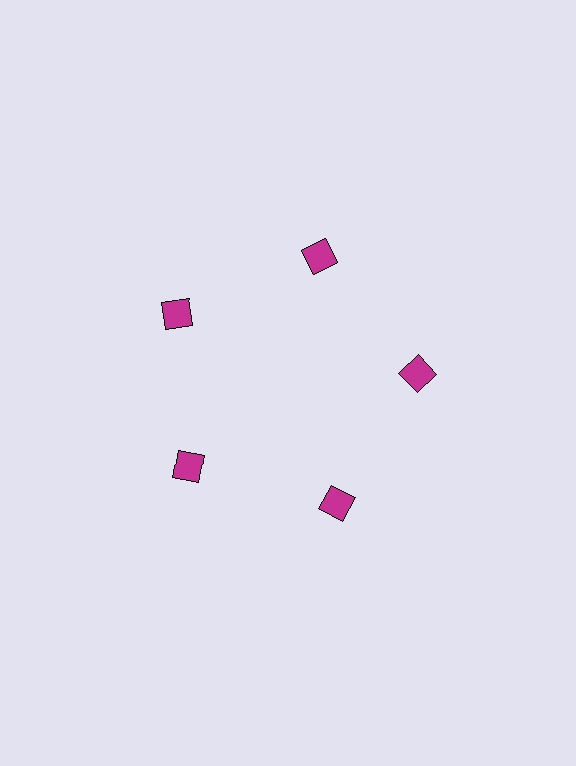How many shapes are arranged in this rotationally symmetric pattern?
There are 5 shapes, arranged in 5 groups of 1.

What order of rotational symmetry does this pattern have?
This pattern has 5-fold rotational symmetry.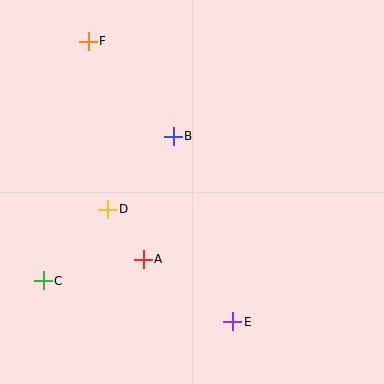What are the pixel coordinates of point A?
Point A is at (143, 259).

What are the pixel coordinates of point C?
Point C is at (43, 281).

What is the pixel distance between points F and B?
The distance between F and B is 128 pixels.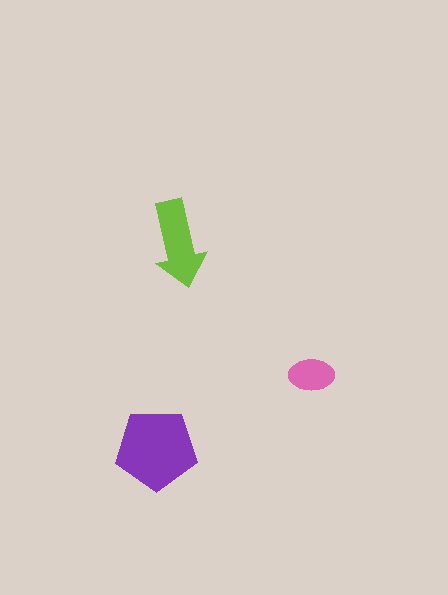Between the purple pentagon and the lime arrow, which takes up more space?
The purple pentagon.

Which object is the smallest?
The pink ellipse.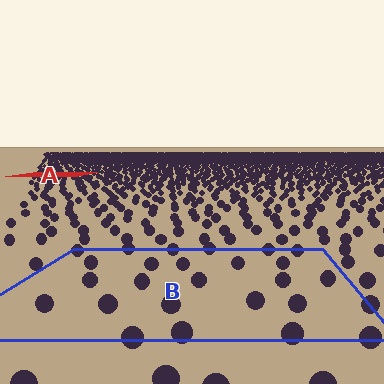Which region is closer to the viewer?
Region B is closer. The texture elements there are larger and more spread out.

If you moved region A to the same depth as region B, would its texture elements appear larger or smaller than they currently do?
They would appear larger. At a closer depth, the same texture elements are projected at a bigger on-screen size.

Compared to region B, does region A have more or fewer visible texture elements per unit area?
Region A has more texture elements per unit area — they are packed more densely because it is farther away.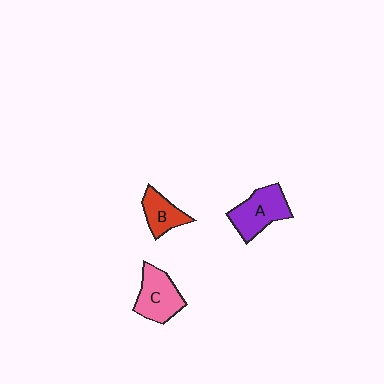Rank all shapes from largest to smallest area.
From largest to smallest: A (purple), C (pink), B (red).